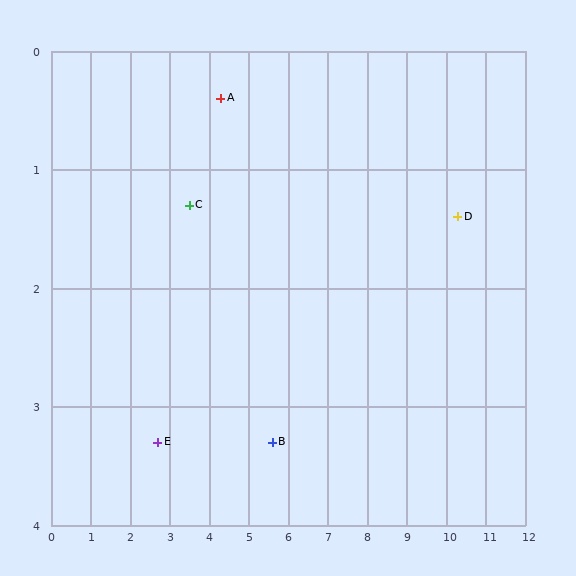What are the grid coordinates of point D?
Point D is at approximately (10.3, 1.4).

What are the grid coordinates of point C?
Point C is at approximately (3.5, 1.3).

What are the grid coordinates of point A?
Point A is at approximately (4.3, 0.4).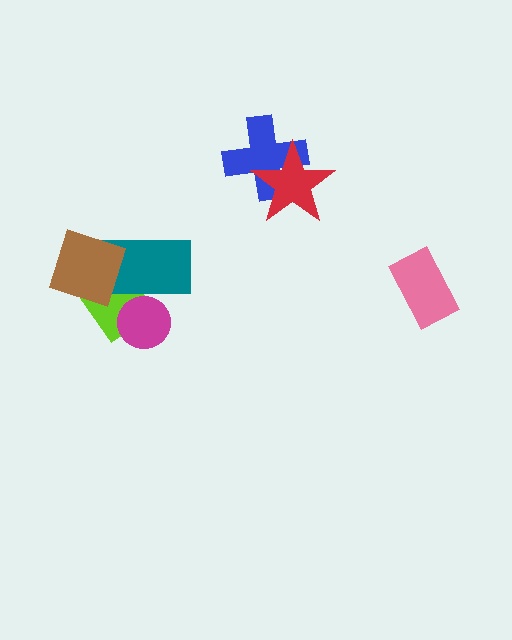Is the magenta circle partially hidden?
Yes, it is partially covered by another shape.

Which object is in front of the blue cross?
The red star is in front of the blue cross.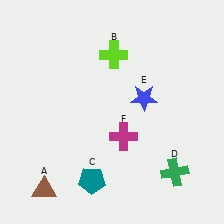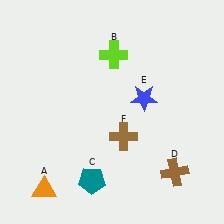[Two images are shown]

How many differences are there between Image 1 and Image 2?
There are 3 differences between the two images.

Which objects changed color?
A changed from brown to orange. D changed from green to brown. F changed from magenta to brown.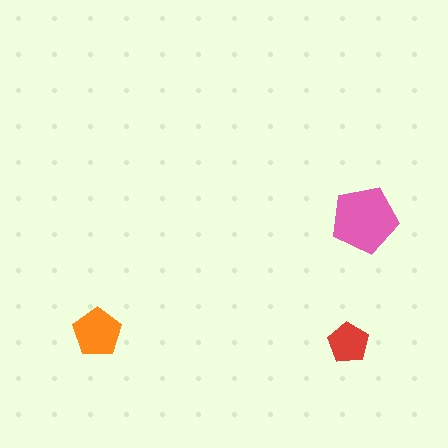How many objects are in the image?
There are 3 objects in the image.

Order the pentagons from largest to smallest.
the pink one, the orange one, the red one.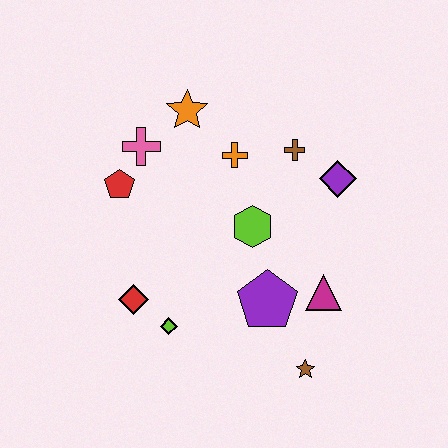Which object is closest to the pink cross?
The red pentagon is closest to the pink cross.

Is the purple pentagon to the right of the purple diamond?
No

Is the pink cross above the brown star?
Yes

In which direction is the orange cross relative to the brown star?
The orange cross is above the brown star.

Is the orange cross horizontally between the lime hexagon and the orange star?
Yes